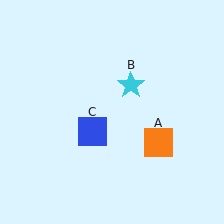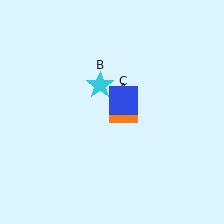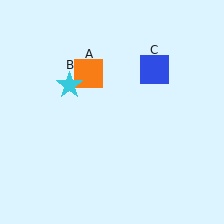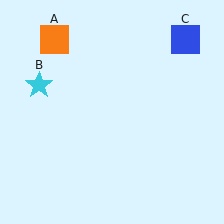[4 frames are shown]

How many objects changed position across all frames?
3 objects changed position: orange square (object A), cyan star (object B), blue square (object C).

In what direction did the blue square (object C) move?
The blue square (object C) moved up and to the right.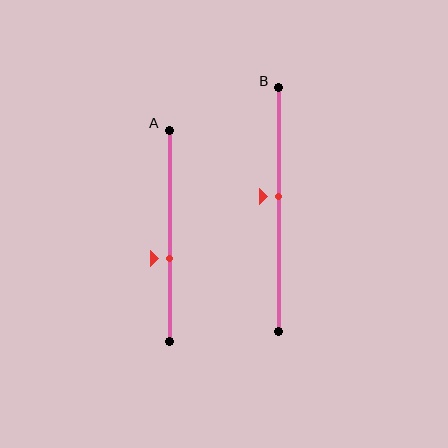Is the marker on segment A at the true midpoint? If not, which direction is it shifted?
No, the marker on segment A is shifted downward by about 11% of the segment length.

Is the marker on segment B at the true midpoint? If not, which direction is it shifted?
No, the marker on segment B is shifted upward by about 6% of the segment length.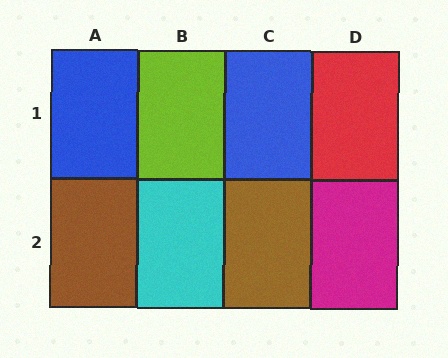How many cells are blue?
2 cells are blue.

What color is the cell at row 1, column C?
Blue.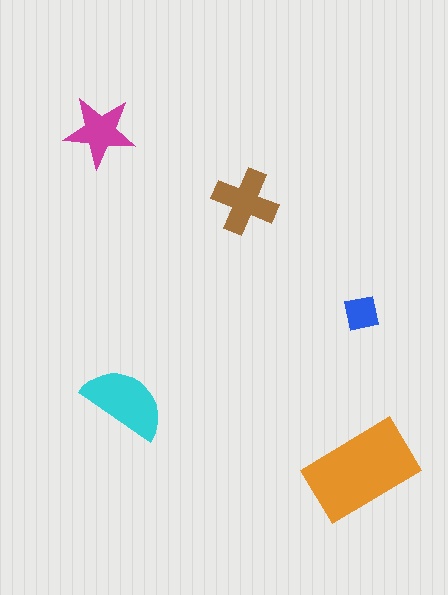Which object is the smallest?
The blue square.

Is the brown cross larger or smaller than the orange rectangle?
Smaller.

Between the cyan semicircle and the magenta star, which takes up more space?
The cyan semicircle.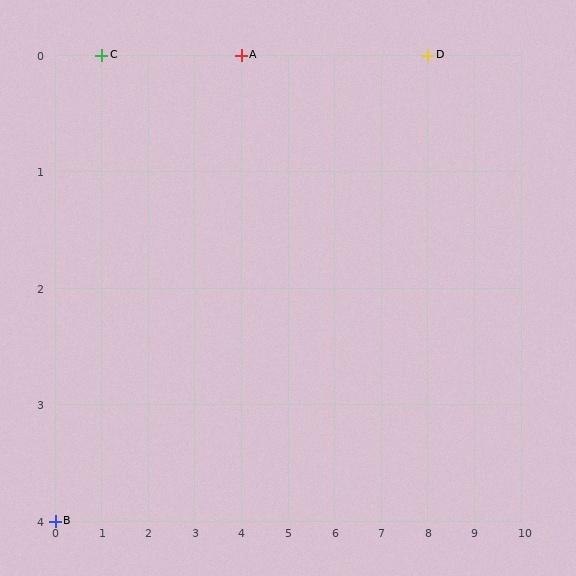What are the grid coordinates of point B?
Point B is at grid coordinates (0, 4).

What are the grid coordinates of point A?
Point A is at grid coordinates (4, 0).